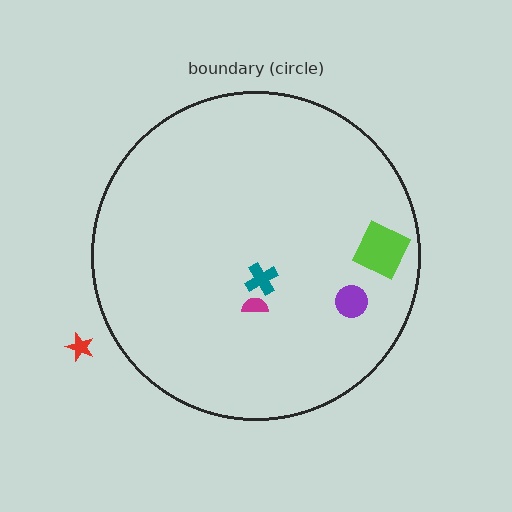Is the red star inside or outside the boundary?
Outside.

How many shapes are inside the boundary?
4 inside, 1 outside.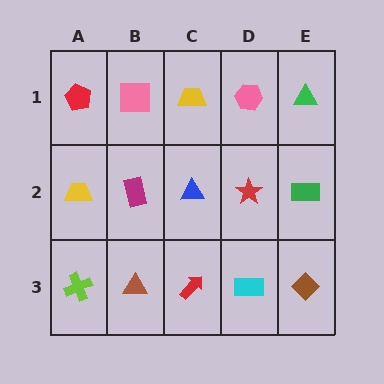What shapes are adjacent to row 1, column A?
A yellow trapezoid (row 2, column A), a pink square (row 1, column B).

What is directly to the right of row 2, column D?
A green rectangle.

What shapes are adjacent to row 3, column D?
A red star (row 2, column D), a red arrow (row 3, column C), a brown diamond (row 3, column E).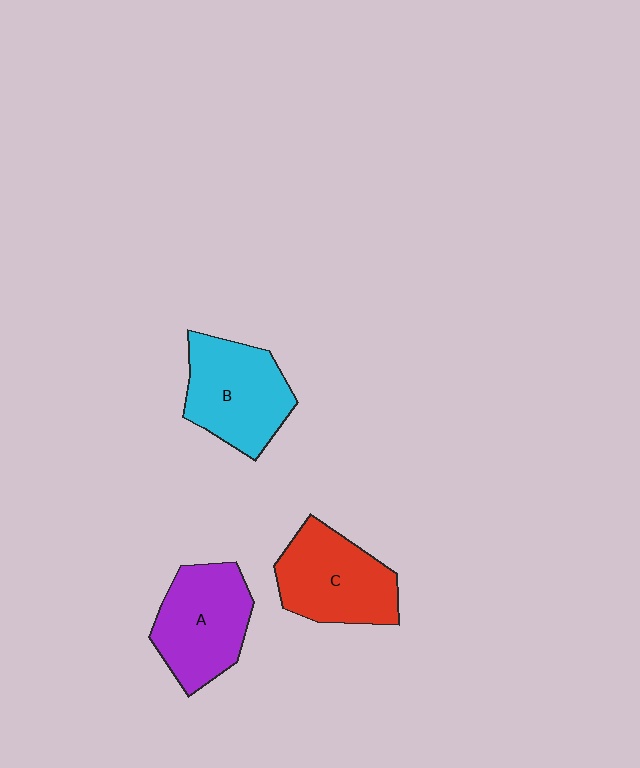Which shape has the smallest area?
Shape C (red).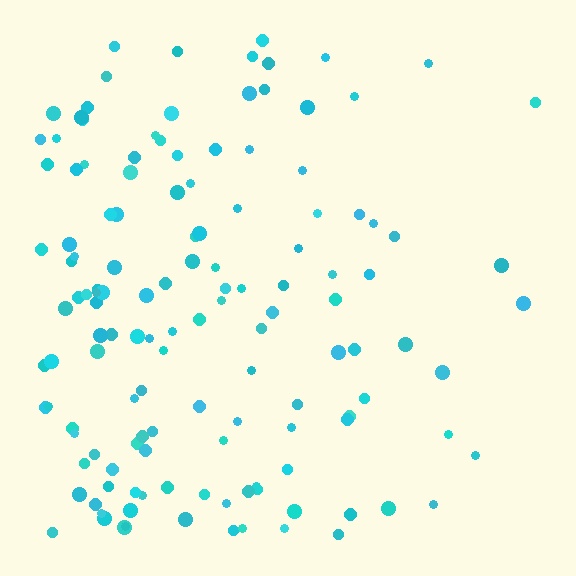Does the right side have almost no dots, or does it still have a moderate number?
Still a moderate number, just noticeably fewer than the left.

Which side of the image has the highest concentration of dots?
The left.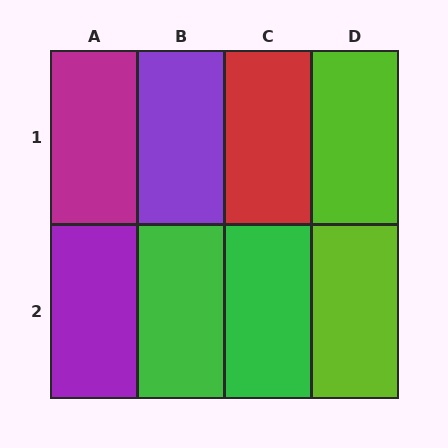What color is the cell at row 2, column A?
Purple.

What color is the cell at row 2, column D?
Lime.